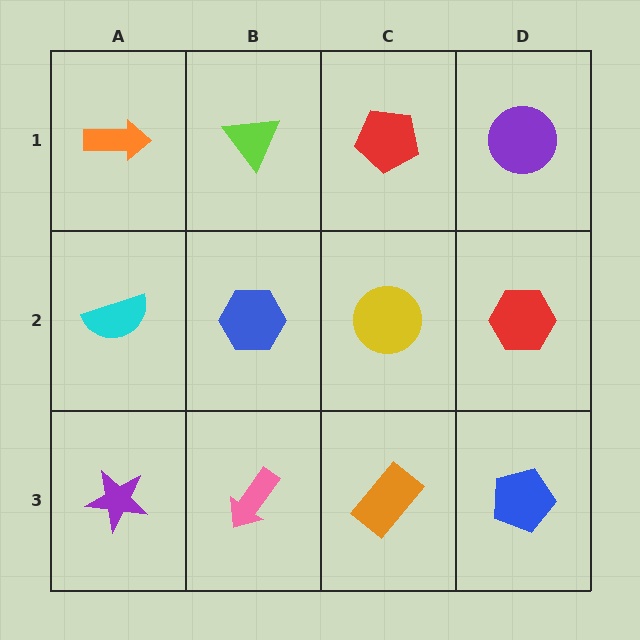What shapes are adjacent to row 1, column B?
A blue hexagon (row 2, column B), an orange arrow (row 1, column A), a red pentagon (row 1, column C).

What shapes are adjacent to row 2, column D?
A purple circle (row 1, column D), a blue pentagon (row 3, column D), a yellow circle (row 2, column C).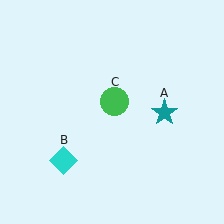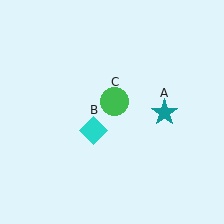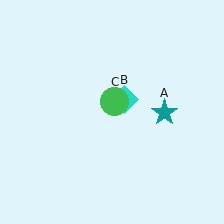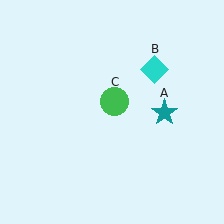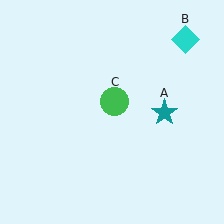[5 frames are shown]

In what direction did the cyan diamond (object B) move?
The cyan diamond (object B) moved up and to the right.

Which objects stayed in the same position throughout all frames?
Teal star (object A) and green circle (object C) remained stationary.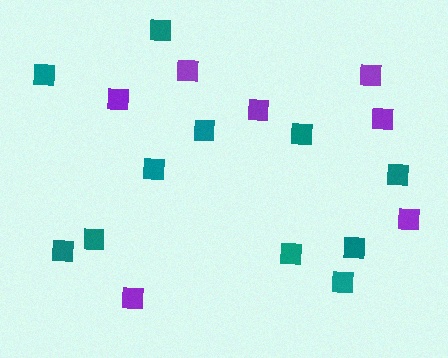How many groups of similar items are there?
There are 2 groups: one group of purple squares (7) and one group of teal squares (11).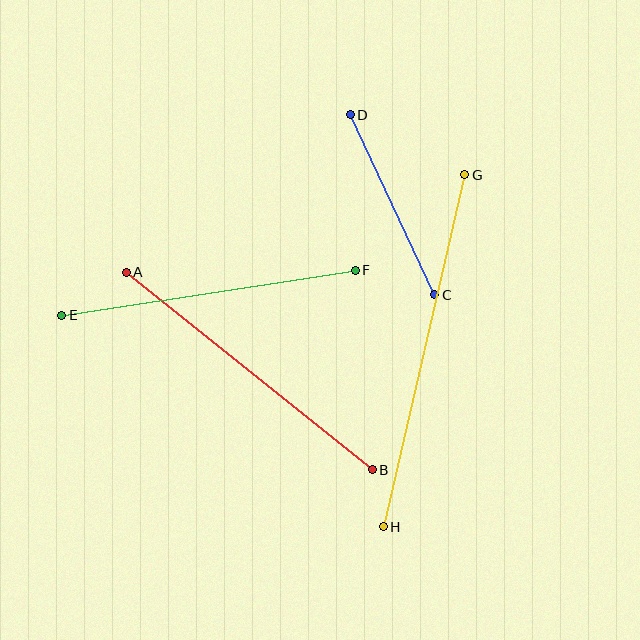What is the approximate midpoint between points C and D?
The midpoint is at approximately (392, 205) pixels.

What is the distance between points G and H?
The distance is approximately 361 pixels.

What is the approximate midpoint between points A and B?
The midpoint is at approximately (249, 371) pixels.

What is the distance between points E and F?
The distance is approximately 297 pixels.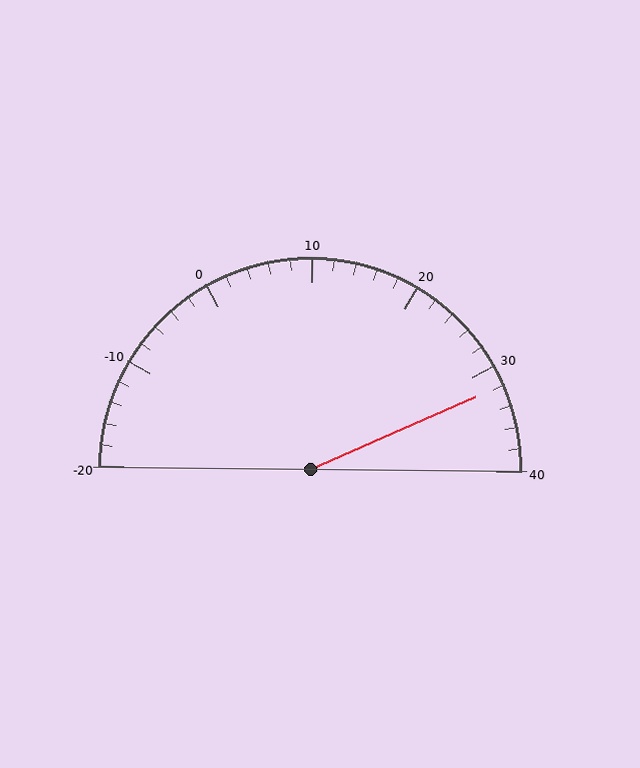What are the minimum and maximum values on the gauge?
The gauge ranges from -20 to 40.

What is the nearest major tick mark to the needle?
The nearest major tick mark is 30.